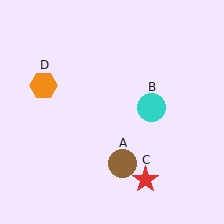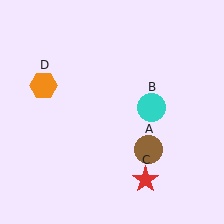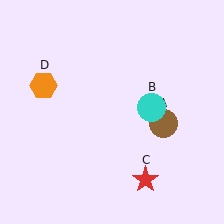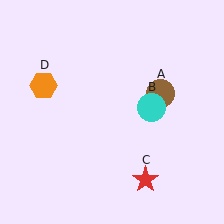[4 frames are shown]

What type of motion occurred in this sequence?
The brown circle (object A) rotated counterclockwise around the center of the scene.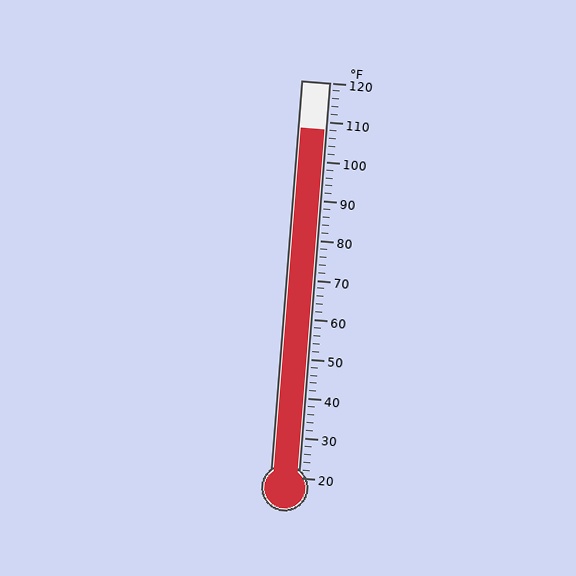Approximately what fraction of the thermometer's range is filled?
The thermometer is filled to approximately 90% of its range.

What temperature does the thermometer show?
The thermometer shows approximately 108°F.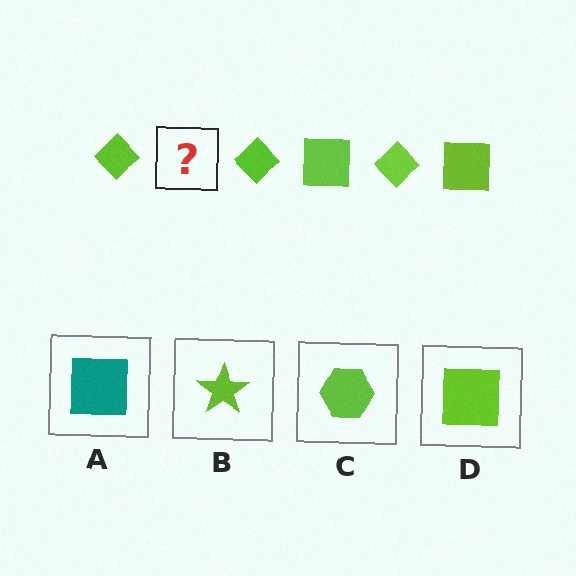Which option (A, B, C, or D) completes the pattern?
D.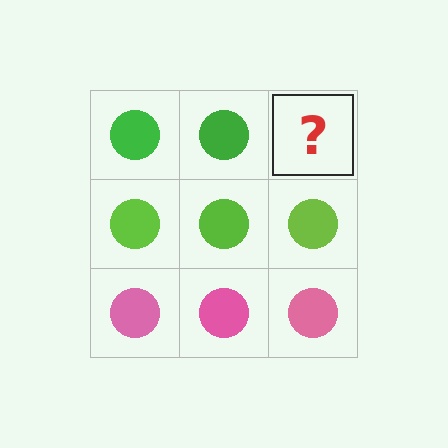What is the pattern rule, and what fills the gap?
The rule is that each row has a consistent color. The gap should be filled with a green circle.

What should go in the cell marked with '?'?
The missing cell should contain a green circle.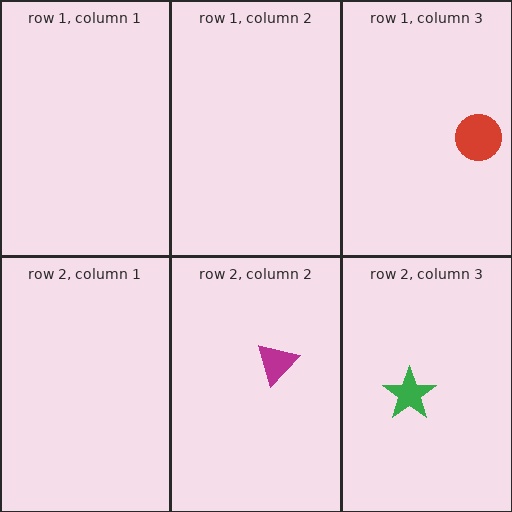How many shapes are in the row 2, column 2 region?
1.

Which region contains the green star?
The row 2, column 3 region.